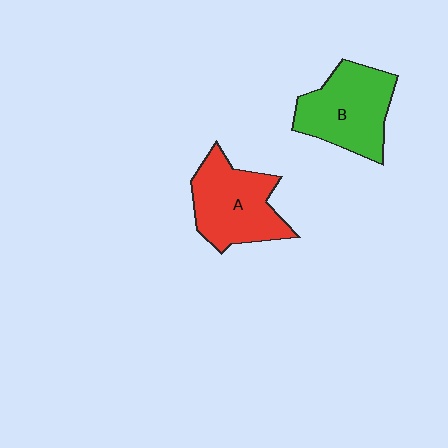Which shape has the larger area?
Shape B (green).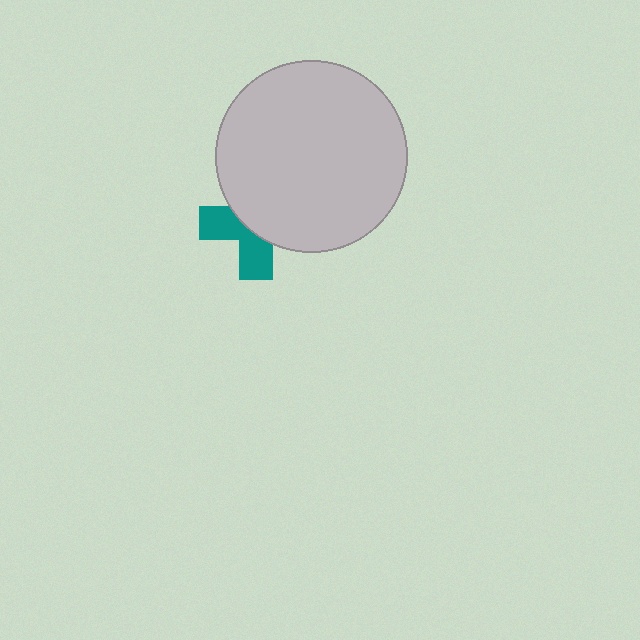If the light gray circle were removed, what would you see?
You would see the complete teal cross.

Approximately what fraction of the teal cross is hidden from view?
Roughly 58% of the teal cross is hidden behind the light gray circle.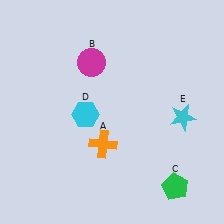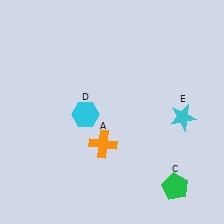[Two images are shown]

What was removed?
The magenta circle (B) was removed in Image 2.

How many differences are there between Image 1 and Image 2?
There is 1 difference between the two images.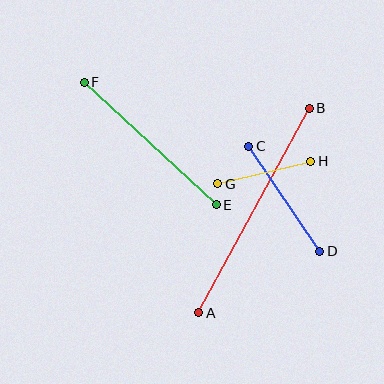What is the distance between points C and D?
The distance is approximately 126 pixels.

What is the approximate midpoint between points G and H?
The midpoint is at approximately (264, 173) pixels.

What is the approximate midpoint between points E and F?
The midpoint is at approximately (150, 143) pixels.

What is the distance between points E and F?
The distance is approximately 180 pixels.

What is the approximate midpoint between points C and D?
The midpoint is at approximately (284, 199) pixels.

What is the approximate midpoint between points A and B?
The midpoint is at approximately (254, 211) pixels.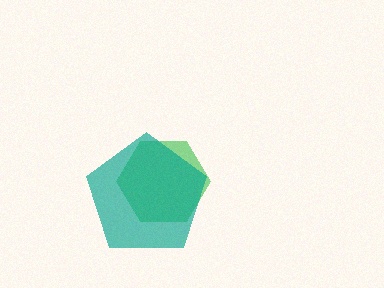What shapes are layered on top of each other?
The layered shapes are: a green hexagon, a teal pentagon.